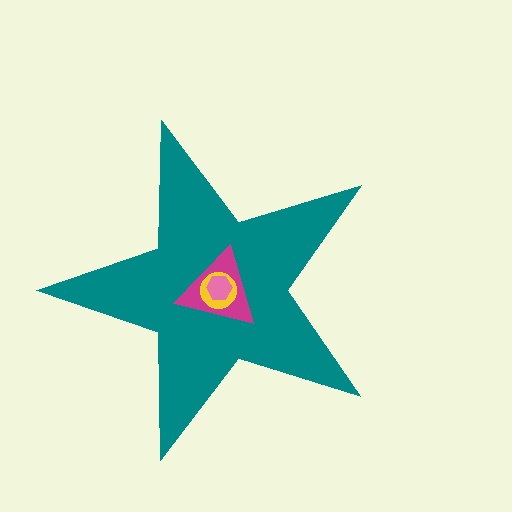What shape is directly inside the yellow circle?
The pink hexagon.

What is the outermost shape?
The teal star.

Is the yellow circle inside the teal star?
Yes.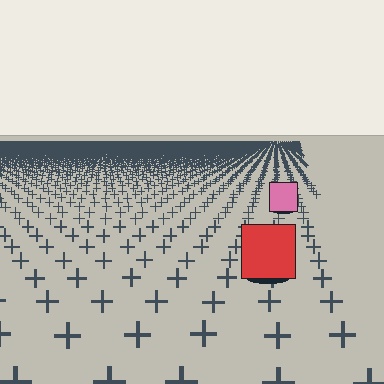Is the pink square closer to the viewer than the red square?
No. The red square is closer — you can tell from the texture gradient: the ground texture is coarser near it.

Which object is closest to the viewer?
The red square is closest. The texture marks near it are larger and more spread out.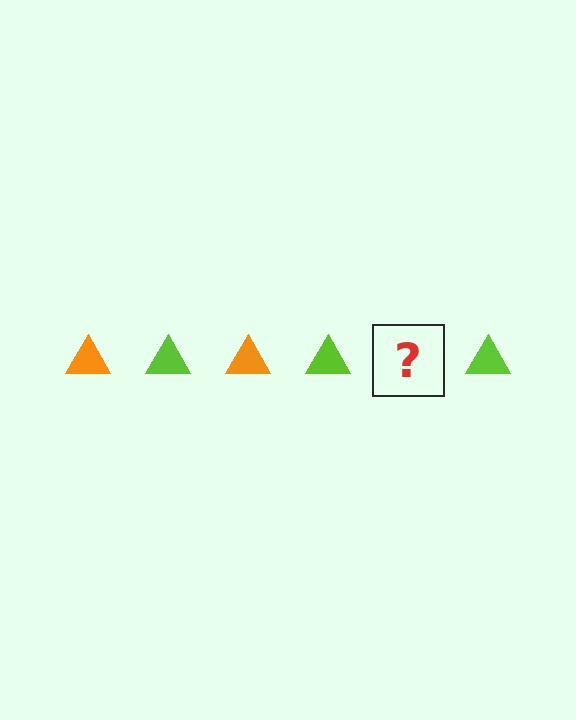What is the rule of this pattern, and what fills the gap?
The rule is that the pattern cycles through orange, lime triangles. The gap should be filled with an orange triangle.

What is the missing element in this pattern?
The missing element is an orange triangle.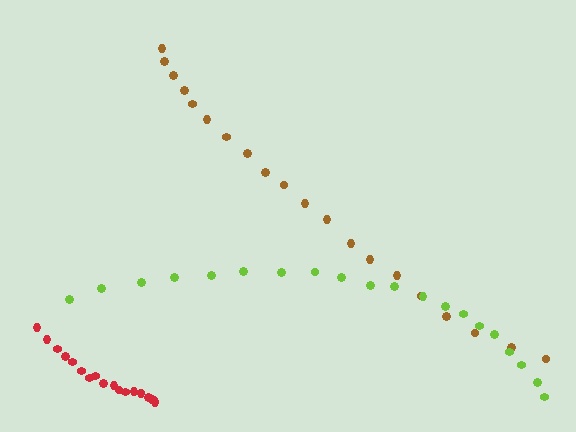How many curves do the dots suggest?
There are 3 distinct paths.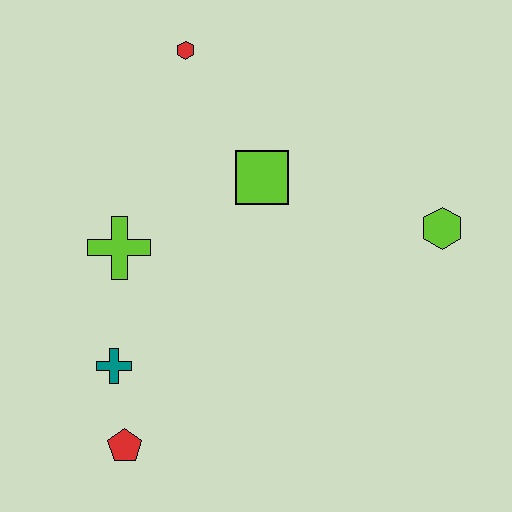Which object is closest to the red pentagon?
The teal cross is closest to the red pentagon.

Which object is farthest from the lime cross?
The lime hexagon is farthest from the lime cross.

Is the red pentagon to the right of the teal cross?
Yes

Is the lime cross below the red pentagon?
No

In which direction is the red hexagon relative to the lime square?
The red hexagon is above the lime square.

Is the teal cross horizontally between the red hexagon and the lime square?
No